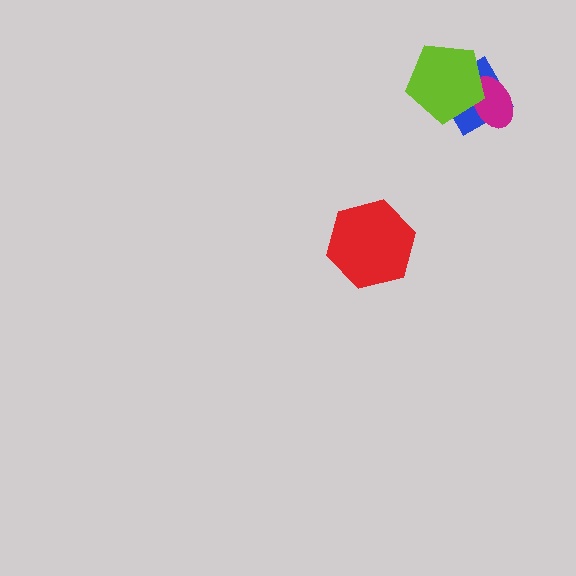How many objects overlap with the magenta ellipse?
2 objects overlap with the magenta ellipse.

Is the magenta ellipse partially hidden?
Yes, it is partially covered by another shape.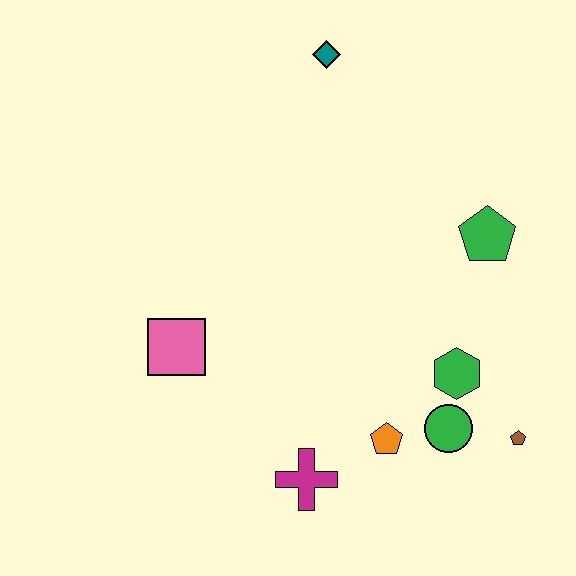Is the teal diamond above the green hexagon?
Yes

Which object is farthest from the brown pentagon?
The teal diamond is farthest from the brown pentagon.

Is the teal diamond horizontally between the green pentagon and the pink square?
Yes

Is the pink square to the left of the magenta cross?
Yes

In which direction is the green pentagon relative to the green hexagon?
The green pentagon is above the green hexagon.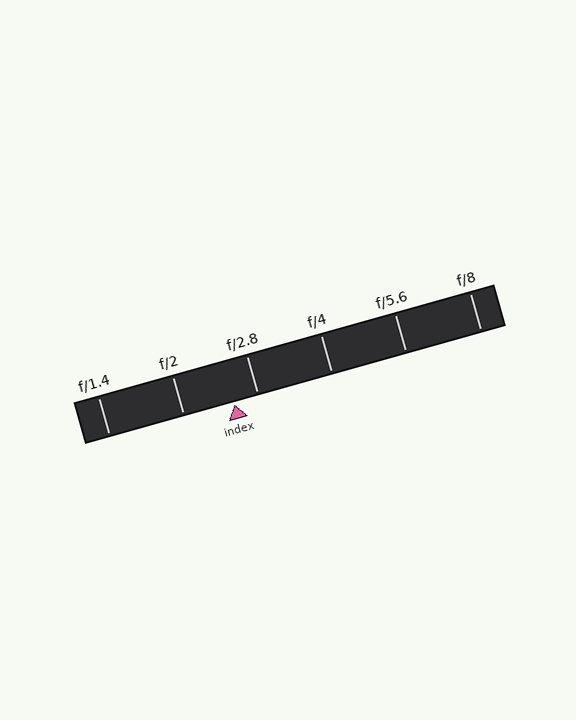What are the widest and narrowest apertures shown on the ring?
The widest aperture shown is f/1.4 and the narrowest is f/8.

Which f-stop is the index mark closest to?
The index mark is closest to f/2.8.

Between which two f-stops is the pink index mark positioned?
The index mark is between f/2 and f/2.8.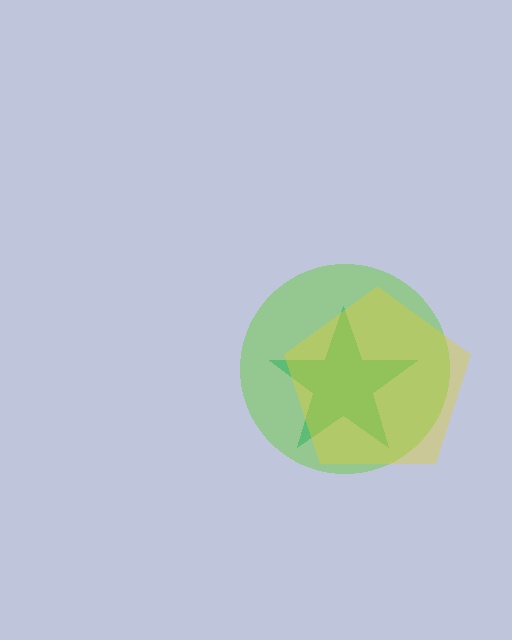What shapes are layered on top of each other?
The layered shapes are: a teal star, a lime circle, a yellow pentagon.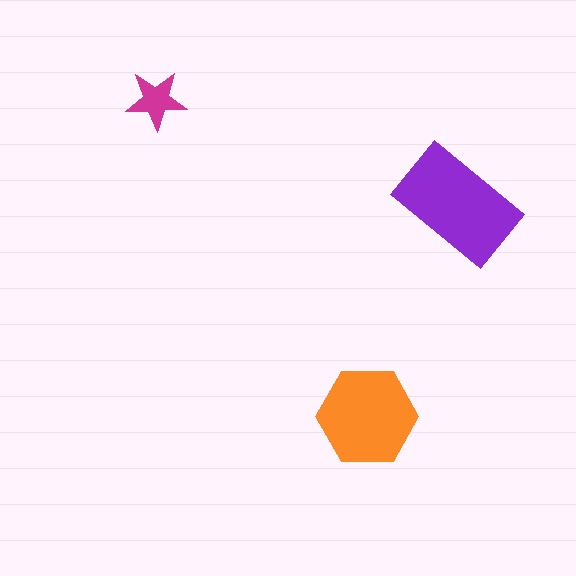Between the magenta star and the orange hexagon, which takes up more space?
The orange hexagon.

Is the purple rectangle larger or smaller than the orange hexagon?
Larger.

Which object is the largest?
The purple rectangle.